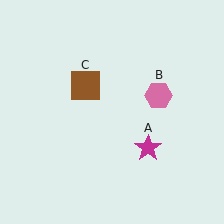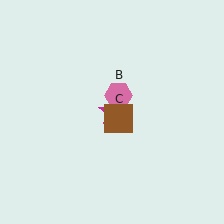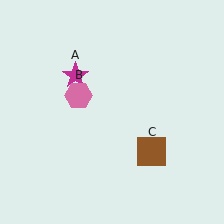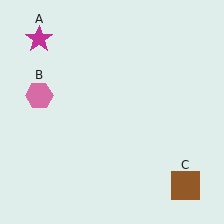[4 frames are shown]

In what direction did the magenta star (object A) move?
The magenta star (object A) moved up and to the left.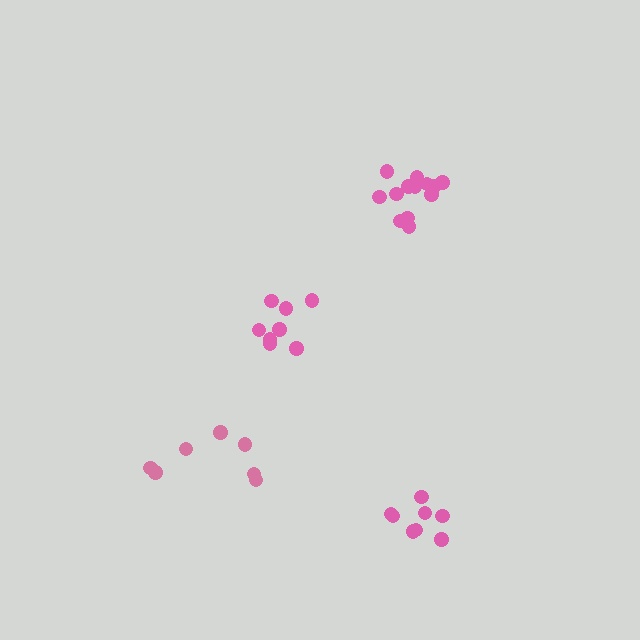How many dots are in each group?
Group 1: 8 dots, Group 2: 8 dots, Group 3: 7 dots, Group 4: 13 dots (36 total).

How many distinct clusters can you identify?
There are 4 distinct clusters.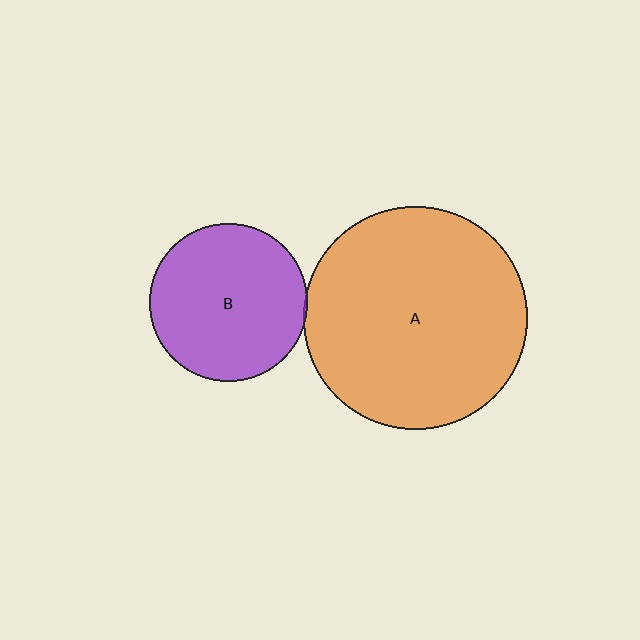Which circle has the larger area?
Circle A (orange).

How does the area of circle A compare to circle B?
Approximately 2.0 times.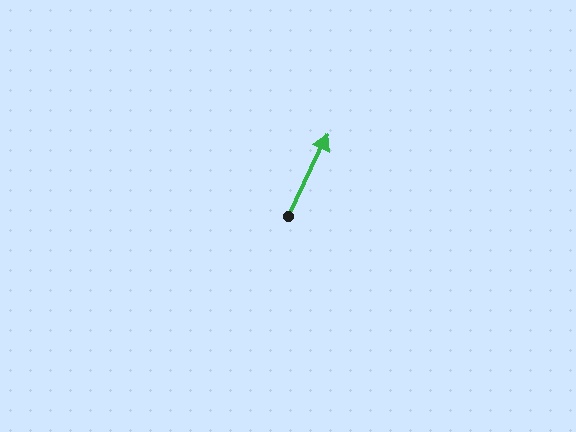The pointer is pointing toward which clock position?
Roughly 1 o'clock.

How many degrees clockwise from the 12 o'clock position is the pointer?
Approximately 26 degrees.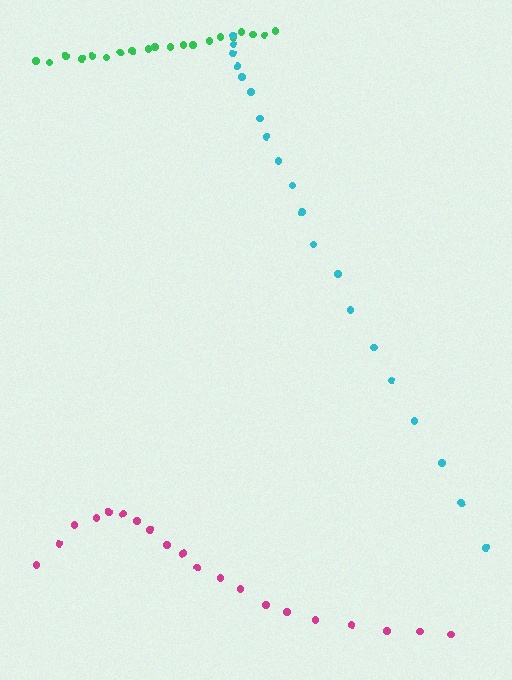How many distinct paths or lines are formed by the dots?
There are 3 distinct paths.